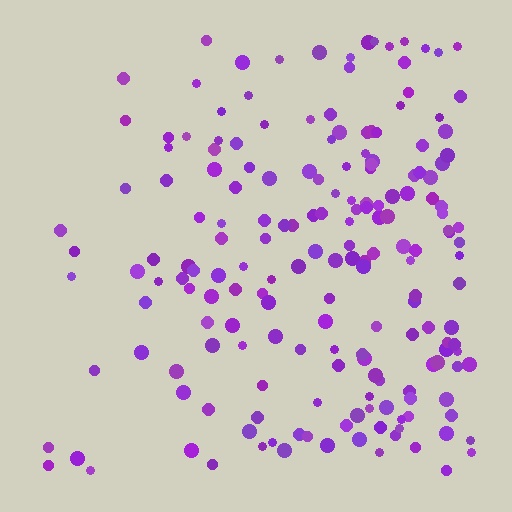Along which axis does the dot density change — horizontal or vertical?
Horizontal.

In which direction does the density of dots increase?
From left to right, with the right side densest.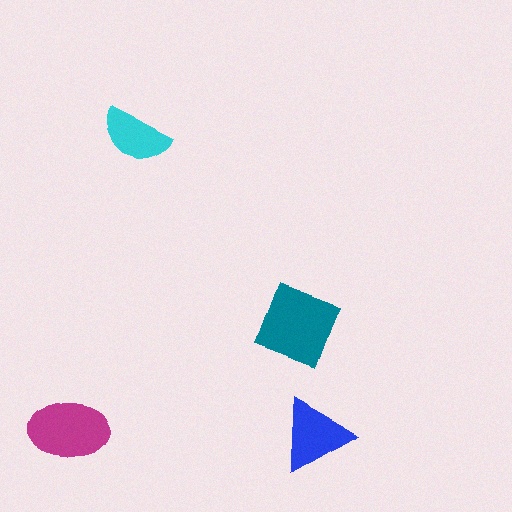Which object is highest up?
The cyan semicircle is topmost.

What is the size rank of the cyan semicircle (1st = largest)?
4th.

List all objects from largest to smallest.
The teal square, the magenta ellipse, the blue triangle, the cyan semicircle.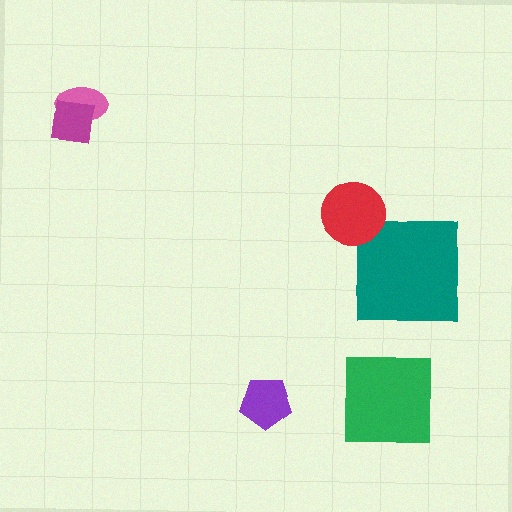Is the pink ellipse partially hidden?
Yes, it is partially covered by another shape.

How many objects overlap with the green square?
0 objects overlap with the green square.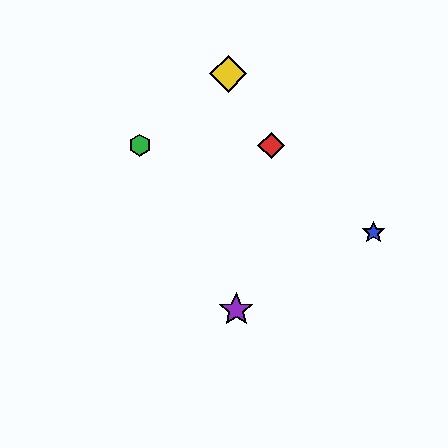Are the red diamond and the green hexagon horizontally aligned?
Yes, both are at y≈145.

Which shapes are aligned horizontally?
The red diamond, the green hexagon are aligned horizontally.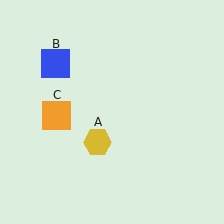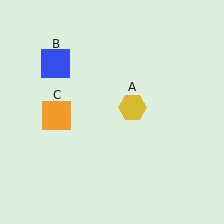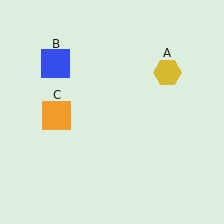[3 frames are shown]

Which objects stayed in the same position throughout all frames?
Blue square (object B) and orange square (object C) remained stationary.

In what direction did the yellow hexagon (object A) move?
The yellow hexagon (object A) moved up and to the right.